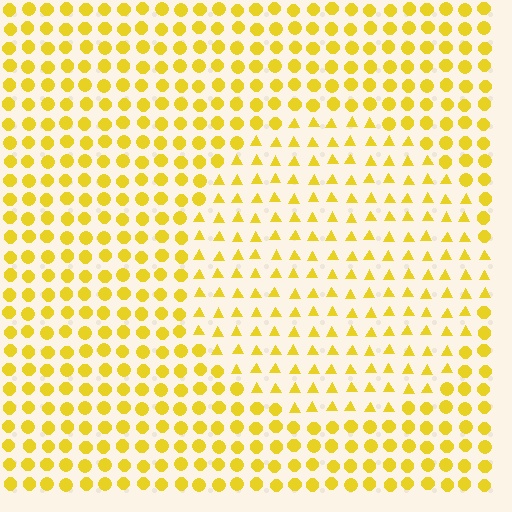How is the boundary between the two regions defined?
The boundary is defined by a change in element shape: triangles inside vs. circles outside. All elements share the same color and spacing.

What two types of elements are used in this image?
The image uses triangles inside the circle region and circles outside it.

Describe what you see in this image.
The image is filled with small yellow elements arranged in a uniform grid. A circle-shaped region contains triangles, while the surrounding area contains circles. The boundary is defined purely by the change in element shape.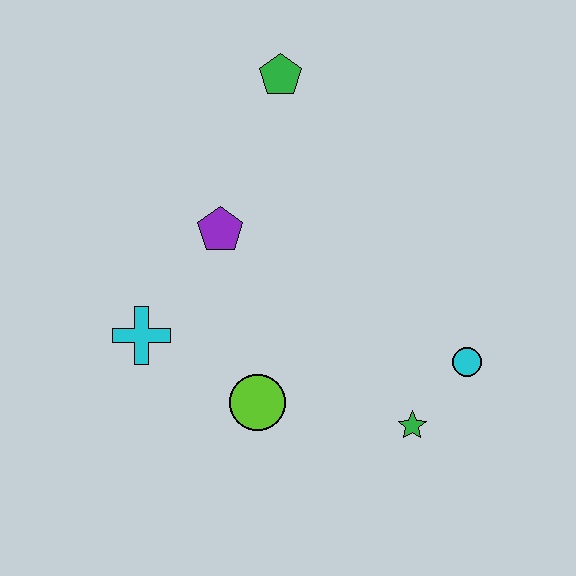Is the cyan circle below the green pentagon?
Yes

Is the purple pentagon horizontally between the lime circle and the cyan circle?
No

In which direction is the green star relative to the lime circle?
The green star is to the right of the lime circle.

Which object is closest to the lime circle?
The cyan cross is closest to the lime circle.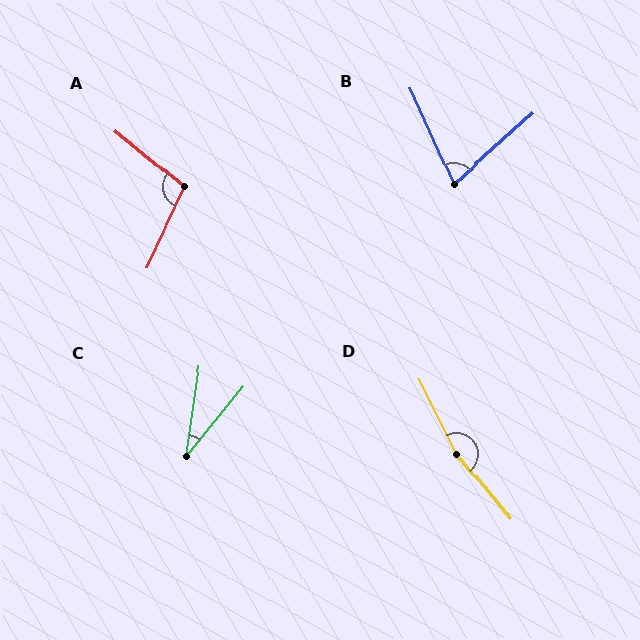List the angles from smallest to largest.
C (30°), B (73°), A (104°), D (167°).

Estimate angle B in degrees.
Approximately 73 degrees.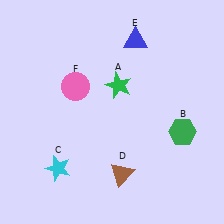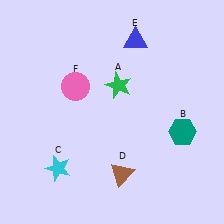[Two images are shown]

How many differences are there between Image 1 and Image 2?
There is 1 difference between the two images.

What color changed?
The hexagon (B) changed from green in Image 1 to teal in Image 2.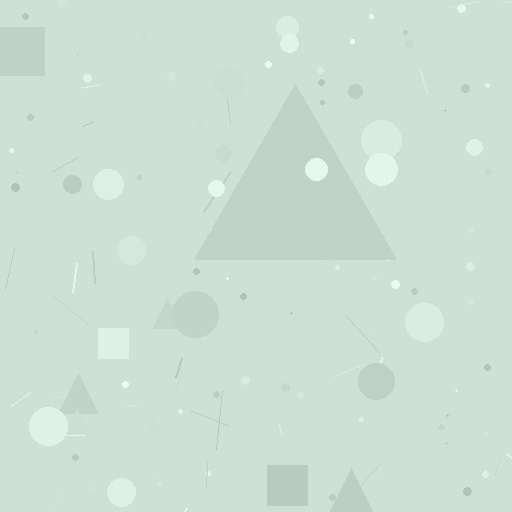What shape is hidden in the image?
A triangle is hidden in the image.